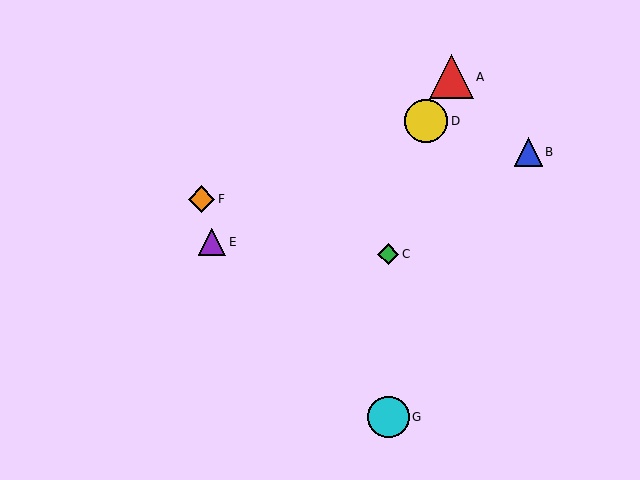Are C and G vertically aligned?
Yes, both are at x≈388.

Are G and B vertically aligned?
No, G is at x≈388 and B is at x≈528.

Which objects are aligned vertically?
Objects C, G are aligned vertically.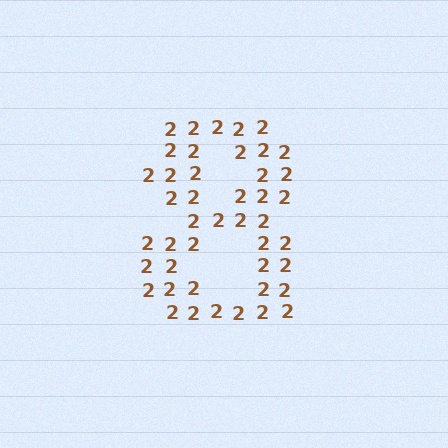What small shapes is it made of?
It is made of small digit 2's.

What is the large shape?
The large shape is the digit 8.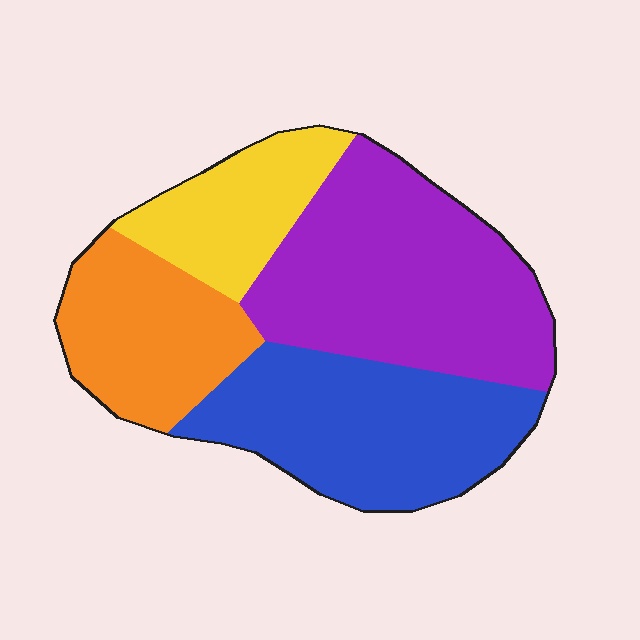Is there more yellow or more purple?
Purple.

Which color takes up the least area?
Yellow, at roughly 15%.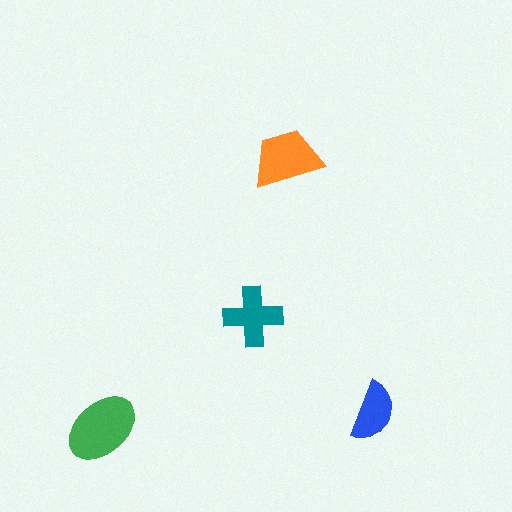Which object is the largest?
The green ellipse.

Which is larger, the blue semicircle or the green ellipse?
The green ellipse.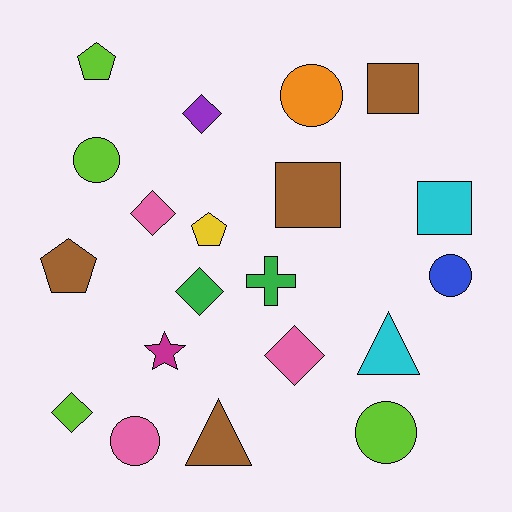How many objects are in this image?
There are 20 objects.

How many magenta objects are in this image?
There is 1 magenta object.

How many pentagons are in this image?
There are 3 pentagons.